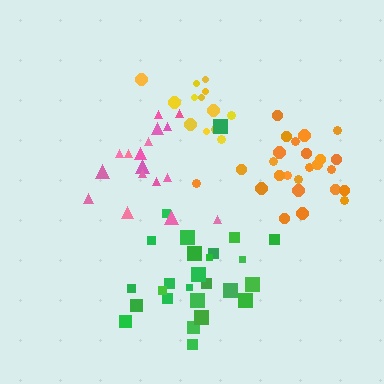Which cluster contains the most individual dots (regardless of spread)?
Green (26).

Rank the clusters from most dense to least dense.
yellow, orange, pink, green.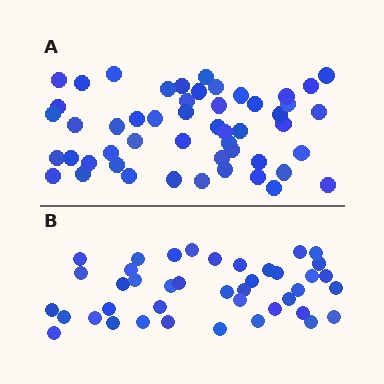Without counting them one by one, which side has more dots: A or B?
Region A (the top region) has more dots.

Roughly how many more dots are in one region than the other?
Region A has roughly 10 or so more dots than region B.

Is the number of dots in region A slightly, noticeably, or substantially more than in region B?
Region A has only slightly more — the two regions are fairly close. The ratio is roughly 1.2 to 1.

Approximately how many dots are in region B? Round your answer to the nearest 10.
About 40 dots. (The exact count is 41, which rounds to 40.)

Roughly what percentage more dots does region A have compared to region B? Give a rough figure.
About 25% more.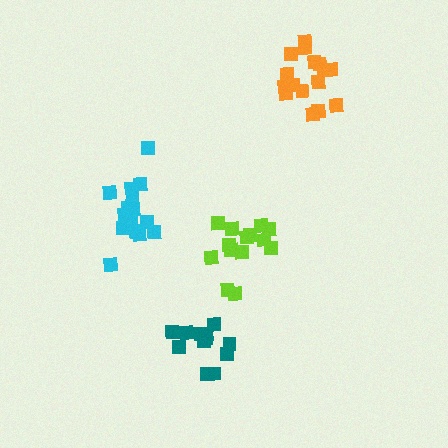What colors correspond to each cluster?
The clusters are colored: teal, cyan, orange, lime.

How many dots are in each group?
Group 1: 12 dots, Group 2: 16 dots, Group 3: 16 dots, Group 4: 14 dots (58 total).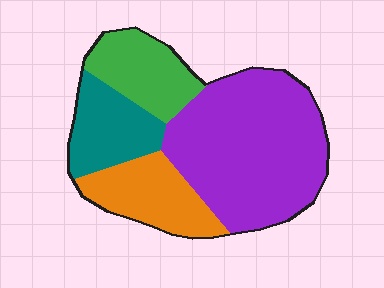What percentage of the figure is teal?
Teal takes up about one sixth (1/6) of the figure.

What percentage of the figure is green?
Green takes up about one sixth (1/6) of the figure.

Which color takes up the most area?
Purple, at roughly 50%.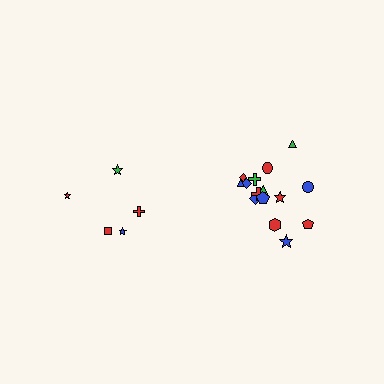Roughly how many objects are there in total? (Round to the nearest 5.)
Roughly 20 objects in total.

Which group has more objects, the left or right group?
The right group.